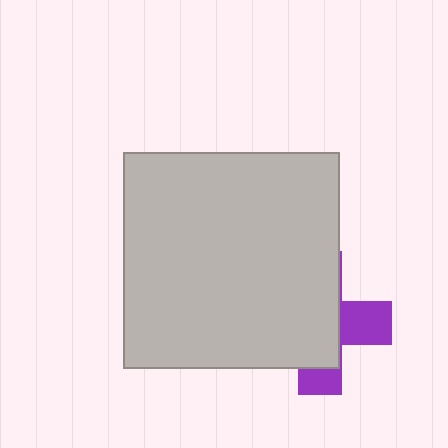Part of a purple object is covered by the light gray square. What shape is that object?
It is a cross.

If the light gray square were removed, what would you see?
You would see the complete purple cross.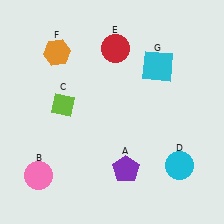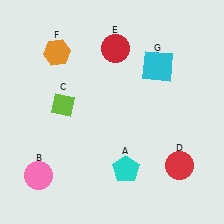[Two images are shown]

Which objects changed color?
A changed from purple to cyan. D changed from cyan to red.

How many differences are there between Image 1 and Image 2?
There are 2 differences between the two images.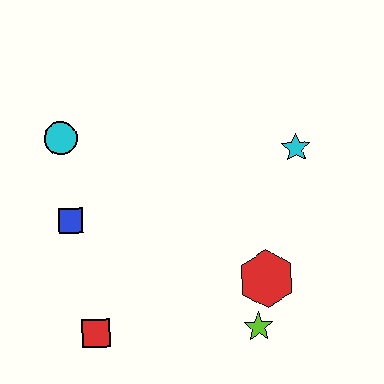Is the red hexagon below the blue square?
Yes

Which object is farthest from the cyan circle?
The lime star is farthest from the cyan circle.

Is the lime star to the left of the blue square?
No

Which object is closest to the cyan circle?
The blue square is closest to the cyan circle.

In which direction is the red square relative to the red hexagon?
The red square is to the left of the red hexagon.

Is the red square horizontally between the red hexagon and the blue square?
Yes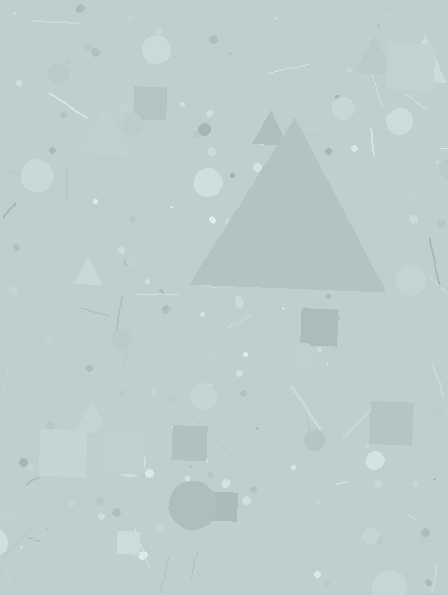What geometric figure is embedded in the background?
A triangle is embedded in the background.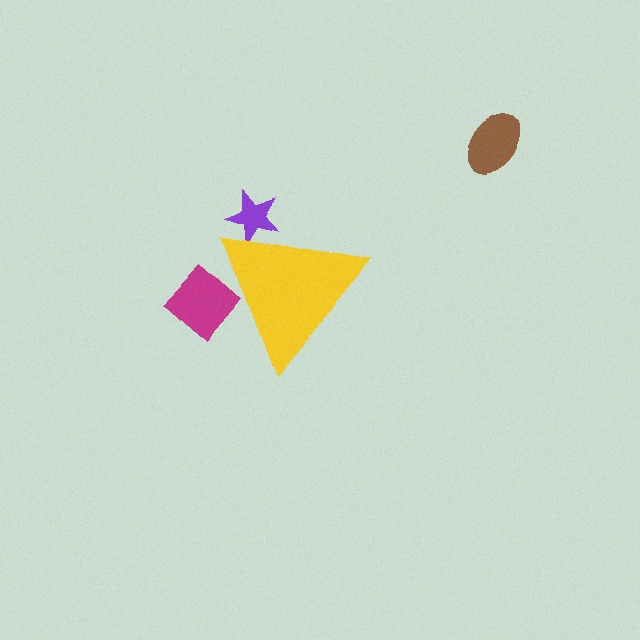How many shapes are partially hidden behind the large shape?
2 shapes are partially hidden.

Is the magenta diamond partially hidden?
Yes, the magenta diamond is partially hidden behind the yellow triangle.